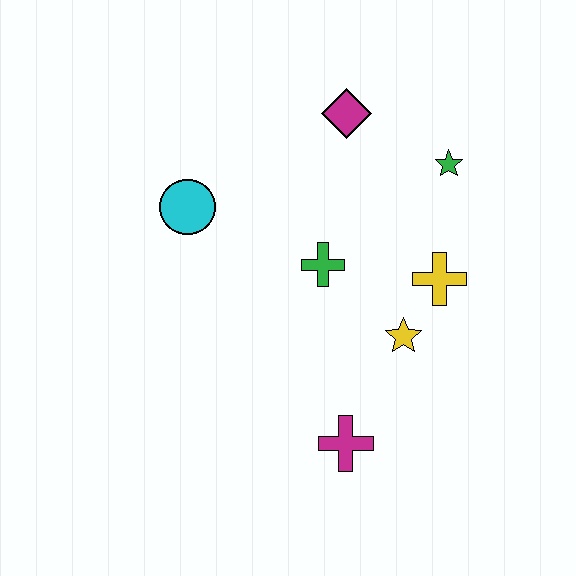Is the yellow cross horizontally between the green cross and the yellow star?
No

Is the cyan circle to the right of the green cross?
No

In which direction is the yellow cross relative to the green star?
The yellow cross is below the green star.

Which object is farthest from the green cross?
The magenta cross is farthest from the green cross.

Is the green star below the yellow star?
No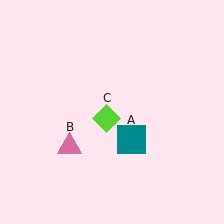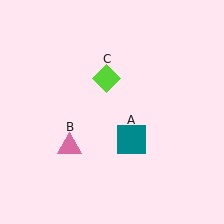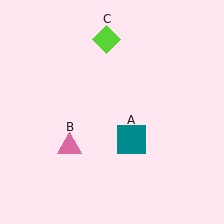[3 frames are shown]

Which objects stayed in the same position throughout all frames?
Teal square (object A) and pink triangle (object B) remained stationary.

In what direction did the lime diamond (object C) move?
The lime diamond (object C) moved up.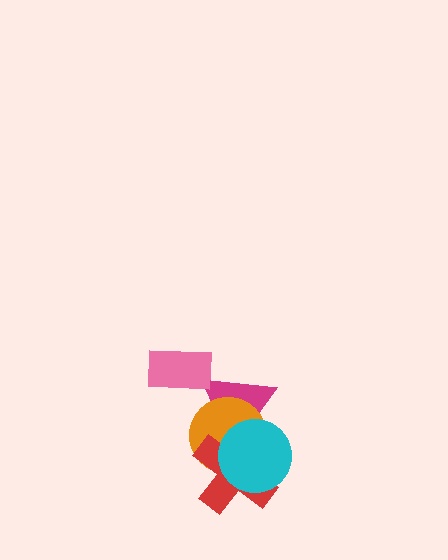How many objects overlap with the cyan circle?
3 objects overlap with the cyan circle.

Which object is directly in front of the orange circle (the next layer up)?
The red cross is directly in front of the orange circle.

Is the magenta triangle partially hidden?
Yes, it is partially covered by another shape.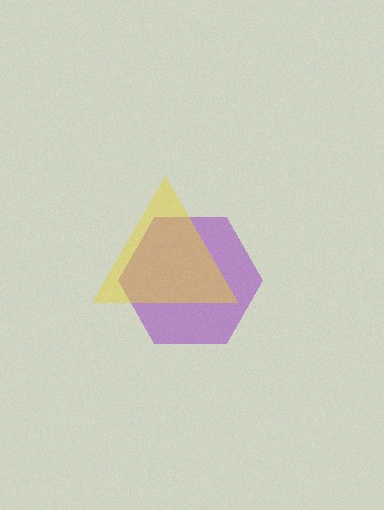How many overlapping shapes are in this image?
There are 2 overlapping shapes in the image.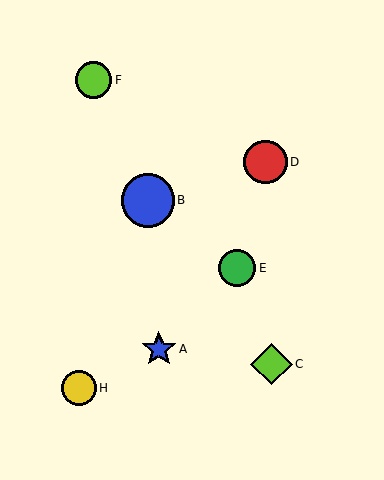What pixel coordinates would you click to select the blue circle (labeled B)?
Click at (148, 200) to select the blue circle B.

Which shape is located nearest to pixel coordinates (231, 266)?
The green circle (labeled E) at (237, 268) is nearest to that location.